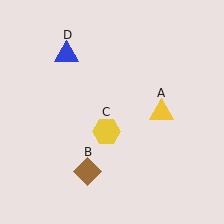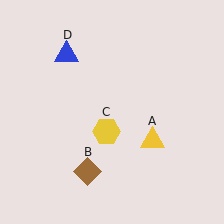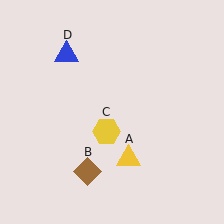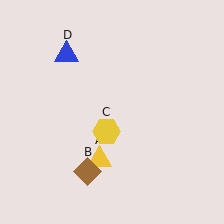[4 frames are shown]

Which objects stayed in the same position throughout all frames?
Brown diamond (object B) and yellow hexagon (object C) and blue triangle (object D) remained stationary.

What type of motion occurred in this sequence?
The yellow triangle (object A) rotated clockwise around the center of the scene.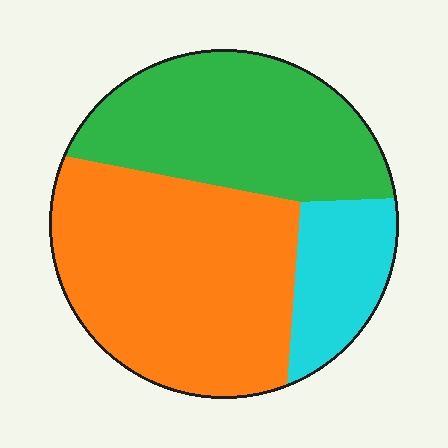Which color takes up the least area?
Cyan, at roughly 15%.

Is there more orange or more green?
Orange.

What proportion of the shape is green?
Green covers around 35% of the shape.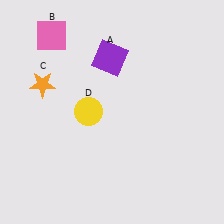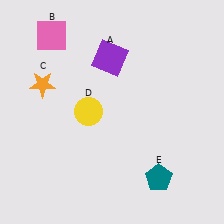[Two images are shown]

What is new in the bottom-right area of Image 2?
A teal pentagon (E) was added in the bottom-right area of Image 2.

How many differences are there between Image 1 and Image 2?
There is 1 difference between the two images.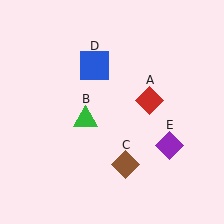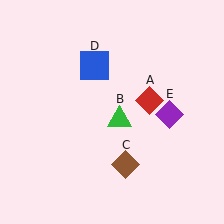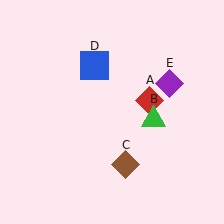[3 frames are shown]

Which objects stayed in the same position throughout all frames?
Red diamond (object A) and brown diamond (object C) and blue square (object D) remained stationary.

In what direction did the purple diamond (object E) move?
The purple diamond (object E) moved up.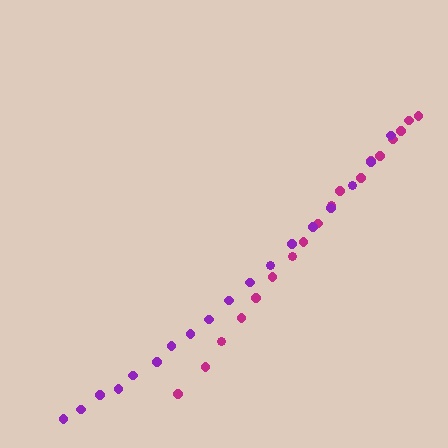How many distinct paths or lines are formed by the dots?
There are 2 distinct paths.